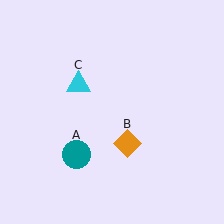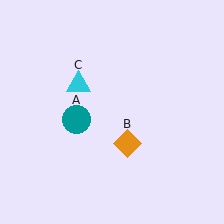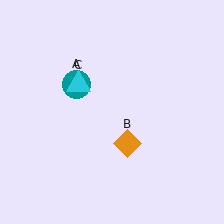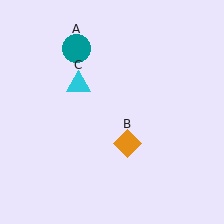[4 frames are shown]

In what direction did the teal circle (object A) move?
The teal circle (object A) moved up.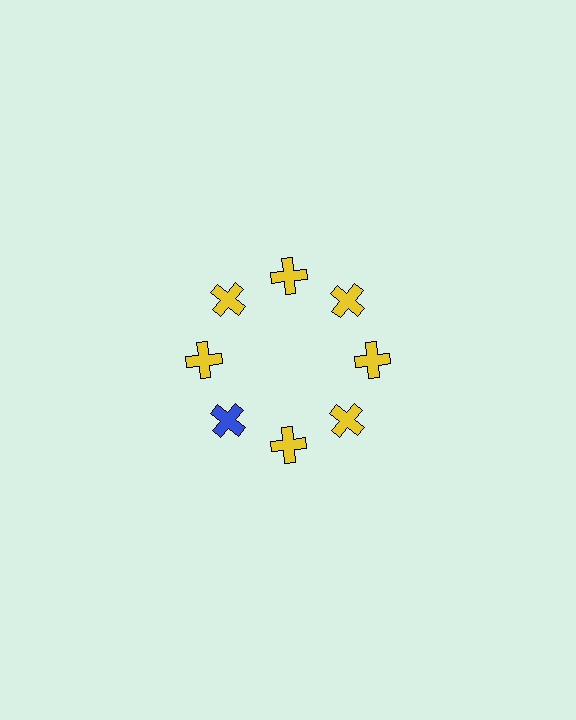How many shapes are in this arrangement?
There are 8 shapes arranged in a ring pattern.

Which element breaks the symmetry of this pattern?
The blue cross at roughly the 8 o'clock position breaks the symmetry. All other shapes are yellow crosses.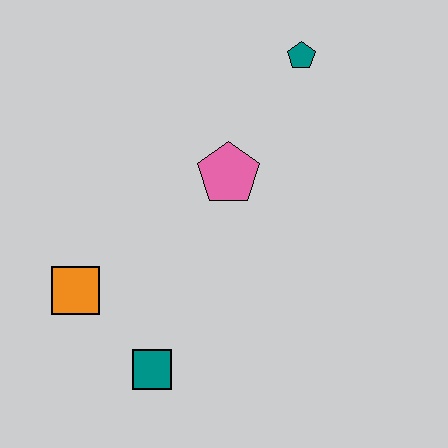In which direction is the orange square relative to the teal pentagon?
The orange square is below the teal pentagon.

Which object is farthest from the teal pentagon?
The teal square is farthest from the teal pentagon.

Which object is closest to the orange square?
The teal square is closest to the orange square.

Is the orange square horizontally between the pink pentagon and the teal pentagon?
No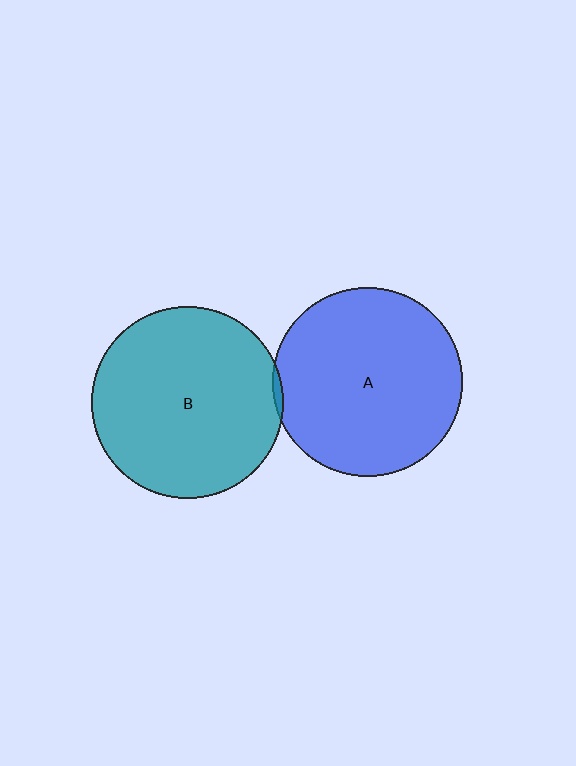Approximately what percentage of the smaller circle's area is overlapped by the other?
Approximately 5%.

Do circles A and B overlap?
Yes.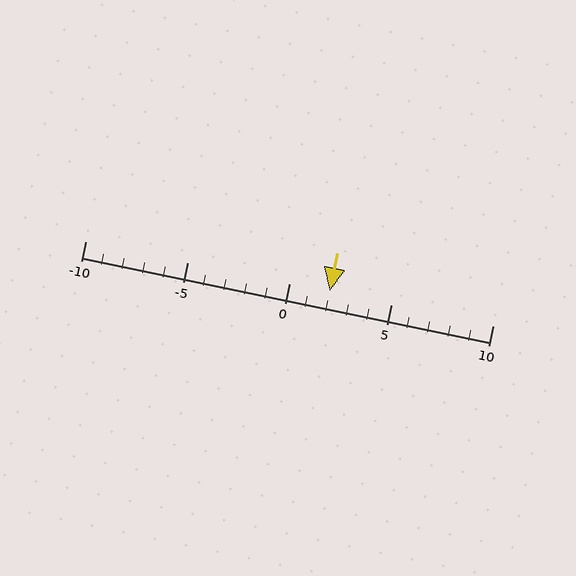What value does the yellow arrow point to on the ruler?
The yellow arrow points to approximately 2.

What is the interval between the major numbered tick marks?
The major tick marks are spaced 5 units apart.